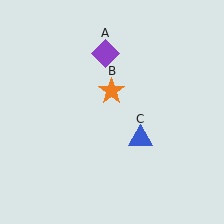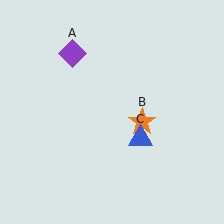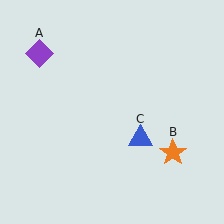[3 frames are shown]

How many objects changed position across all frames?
2 objects changed position: purple diamond (object A), orange star (object B).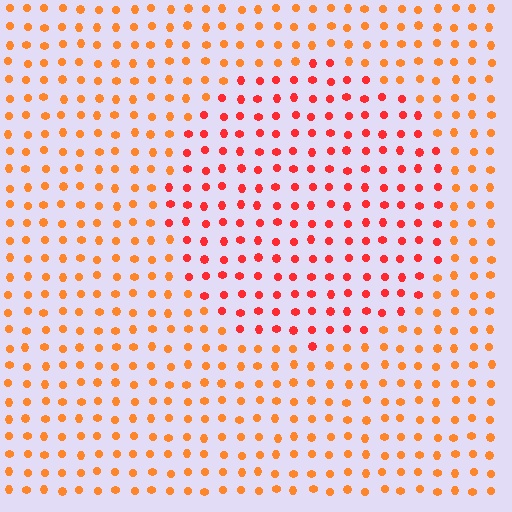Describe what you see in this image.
The image is filled with small orange elements in a uniform arrangement. A circle-shaped region is visible where the elements are tinted to a slightly different hue, forming a subtle color boundary.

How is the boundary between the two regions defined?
The boundary is defined purely by a slight shift in hue (about 28 degrees). Spacing, size, and orientation are identical on both sides.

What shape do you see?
I see a circle.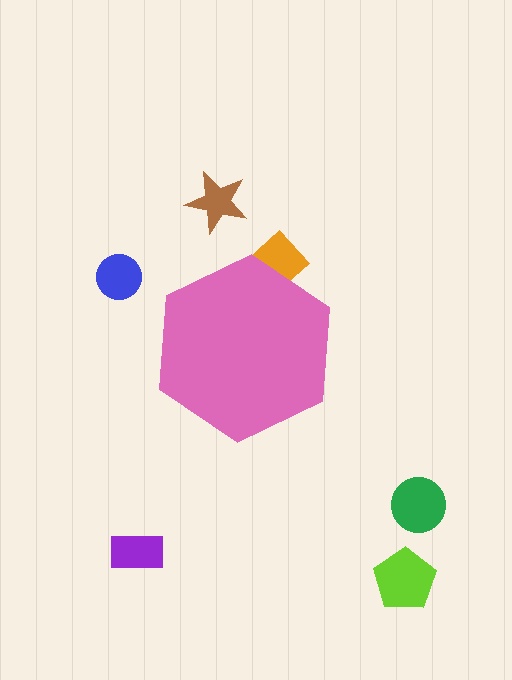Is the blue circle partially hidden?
No, the blue circle is fully visible.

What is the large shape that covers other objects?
A pink hexagon.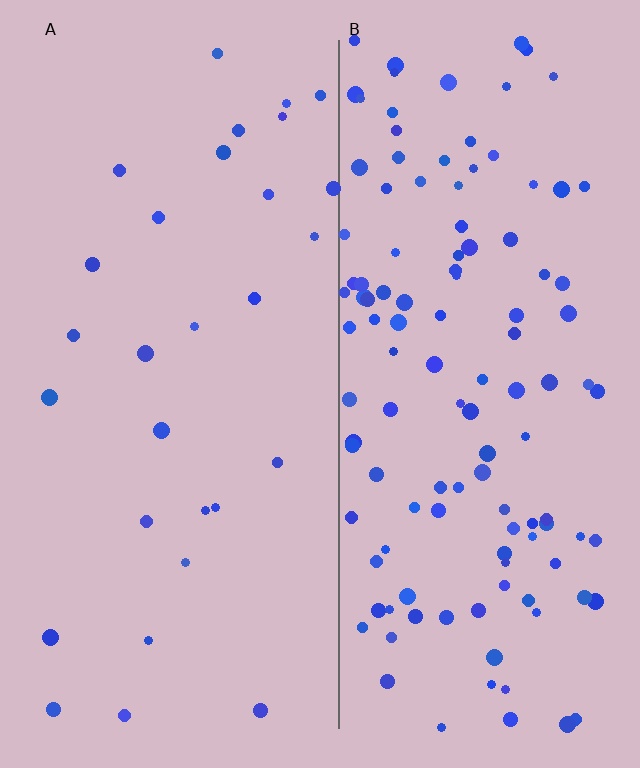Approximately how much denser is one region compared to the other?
Approximately 4.3× — region B over region A.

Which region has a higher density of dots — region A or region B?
B (the right).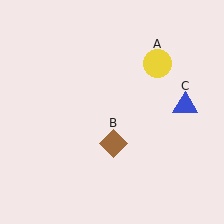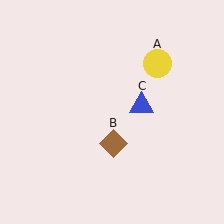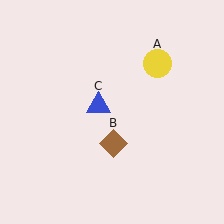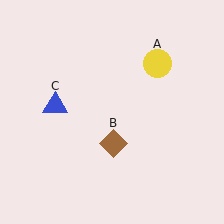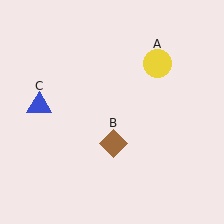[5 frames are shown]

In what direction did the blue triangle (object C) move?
The blue triangle (object C) moved left.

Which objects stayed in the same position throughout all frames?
Yellow circle (object A) and brown diamond (object B) remained stationary.